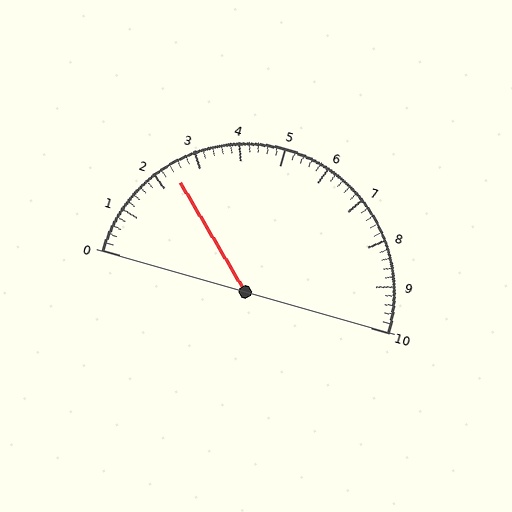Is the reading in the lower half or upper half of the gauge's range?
The reading is in the lower half of the range (0 to 10).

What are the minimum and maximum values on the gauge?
The gauge ranges from 0 to 10.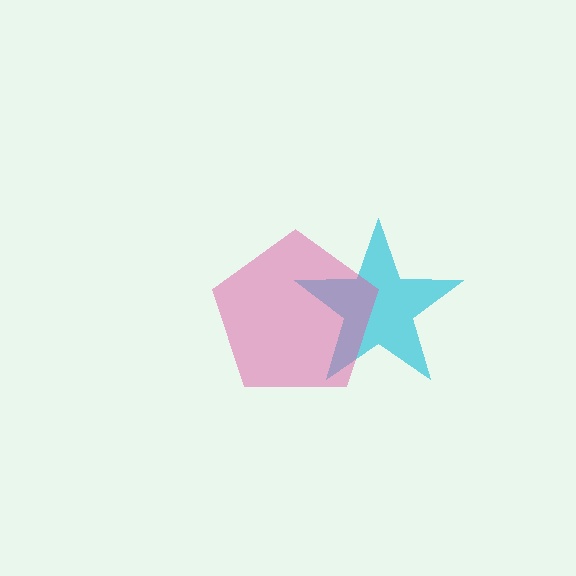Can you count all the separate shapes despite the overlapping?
Yes, there are 2 separate shapes.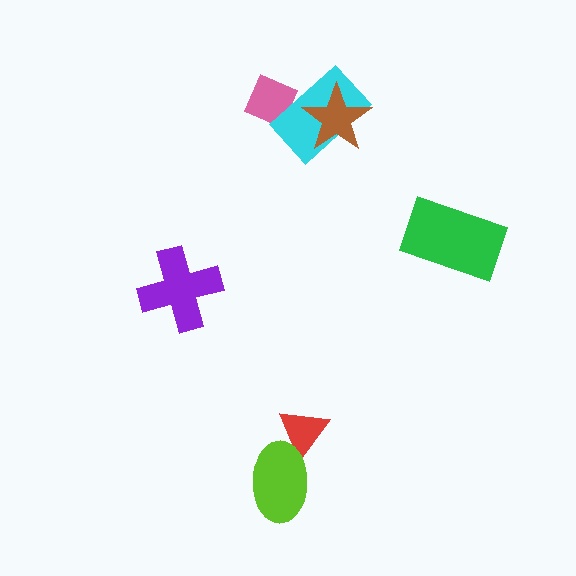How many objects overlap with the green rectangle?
0 objects overlap with the green rectangle.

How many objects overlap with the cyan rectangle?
2 objects overlap with the cyan rectangle.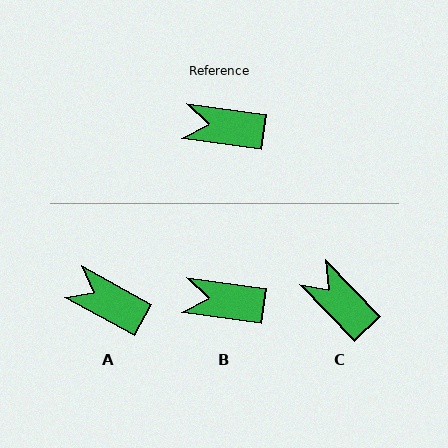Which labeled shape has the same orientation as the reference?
B.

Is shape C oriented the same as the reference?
No, it is off by about 38 degrees.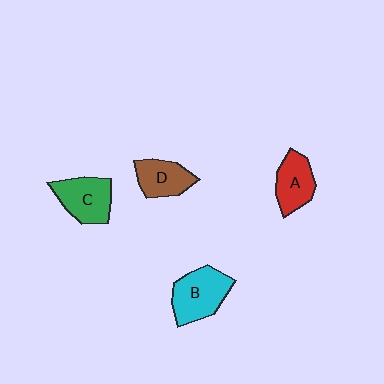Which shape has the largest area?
Shape B (cyan).